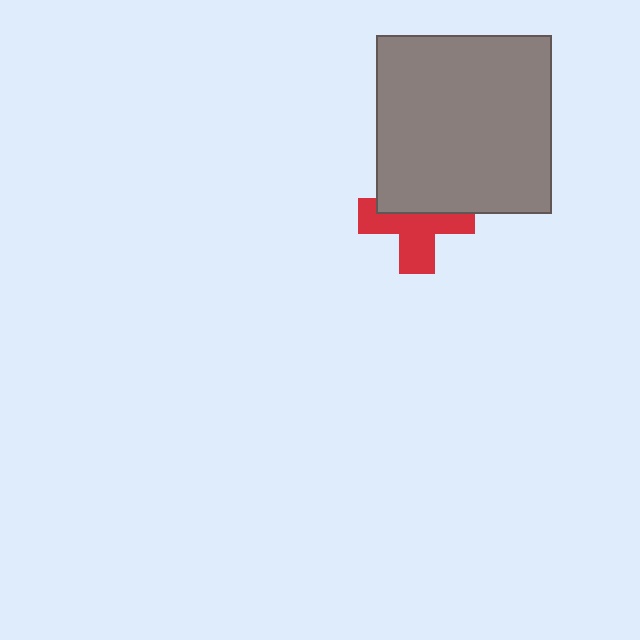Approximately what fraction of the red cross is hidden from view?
Roughly 43% of the red cross is hidden behind the gray rectangle.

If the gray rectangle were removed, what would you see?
You would see the complete red cross.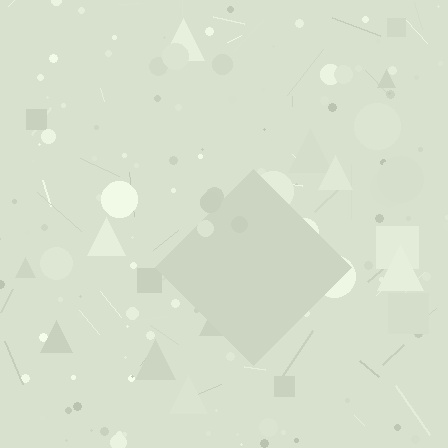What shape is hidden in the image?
A diamond is hidden in the image.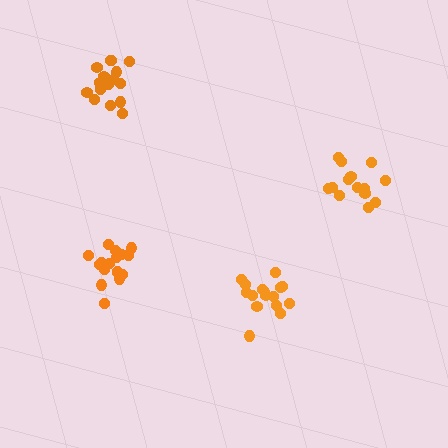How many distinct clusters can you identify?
There are 4 distinct clusters.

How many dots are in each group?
Group 1: 18 dots, Group 2: 16 dots, Group 3: 17 dots, Group 4: 14 dots (65 total).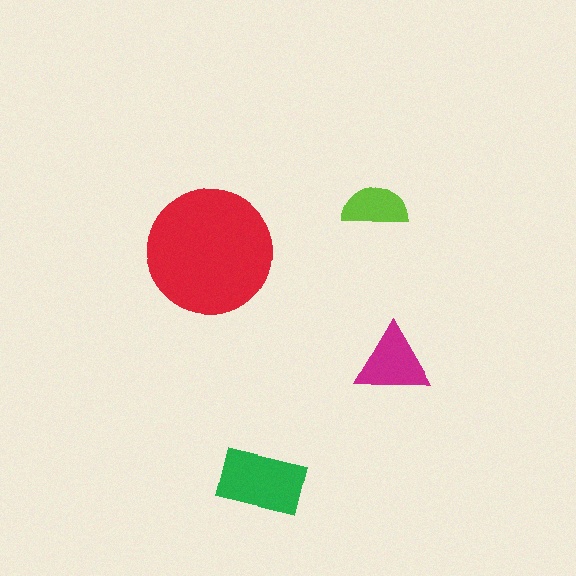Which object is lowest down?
The green rectangle is bottommost.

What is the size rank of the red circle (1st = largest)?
1st.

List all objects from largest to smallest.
The red circle, the green rectangle, the magenta triangle, the lime semicircle.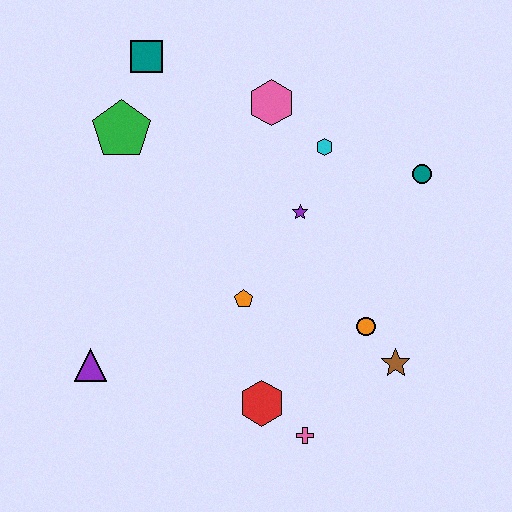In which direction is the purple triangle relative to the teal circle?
The purple triangle is to the left of the teal circle.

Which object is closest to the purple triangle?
The orange pentagon is closest to the purple triangle.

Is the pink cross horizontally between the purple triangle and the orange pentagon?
No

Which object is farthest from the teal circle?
The purple triangle is farthest from the teal circle.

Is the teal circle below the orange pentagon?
No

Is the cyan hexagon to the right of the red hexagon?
Yes